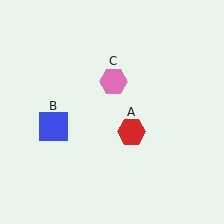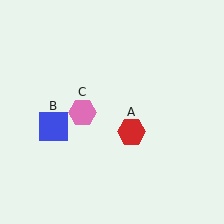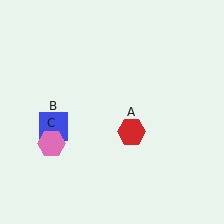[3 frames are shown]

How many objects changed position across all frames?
1 object changed position: pink hexagon (object C).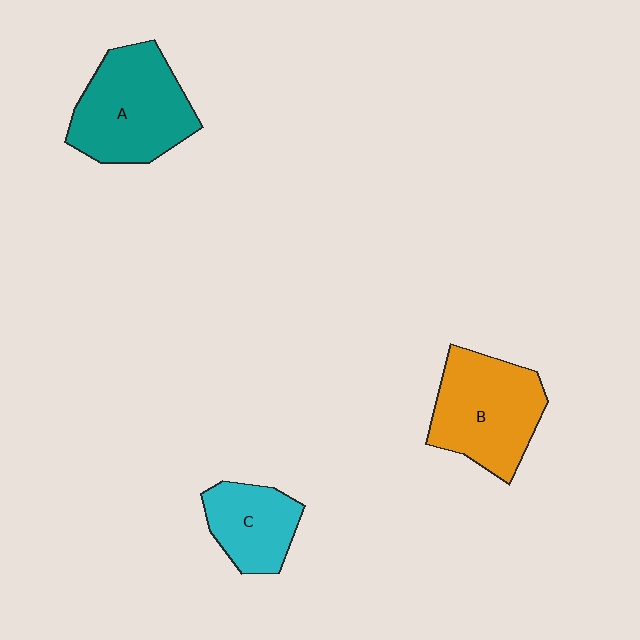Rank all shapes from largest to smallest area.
From largest to smallest: A (teal), B (orange), C (cyan).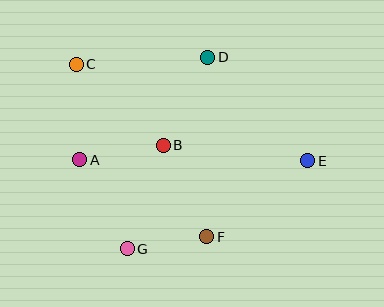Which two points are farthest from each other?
Points C and E are farthest from each other.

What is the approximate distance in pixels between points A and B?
The distance between A and B is approximately 85 pixels.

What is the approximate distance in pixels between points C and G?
The distance between C and G is approximately 191 pixels.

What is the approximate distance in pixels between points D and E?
The distance between D and E is approximately 144 pixels.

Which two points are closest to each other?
Points F and G are closest to each other.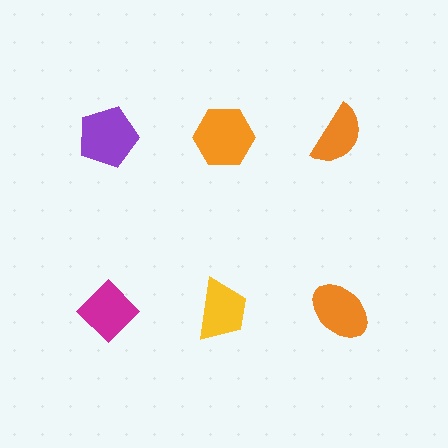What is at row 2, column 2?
A yellow trapezoid.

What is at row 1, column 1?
A purple pentagon.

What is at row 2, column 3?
An orange ellipse.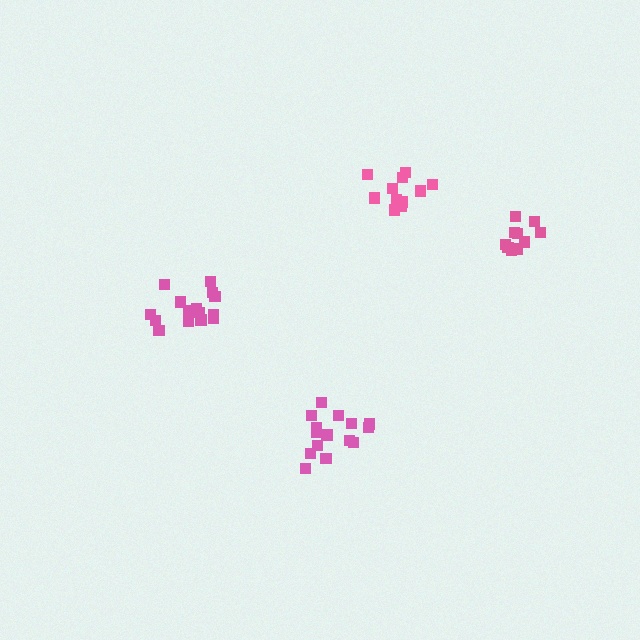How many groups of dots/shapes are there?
There are 4 groups.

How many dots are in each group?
Group 1: 11 dots, Group 2: 15 dots, Group 3: 10 dots, Group 4: 15 dots (51 total).